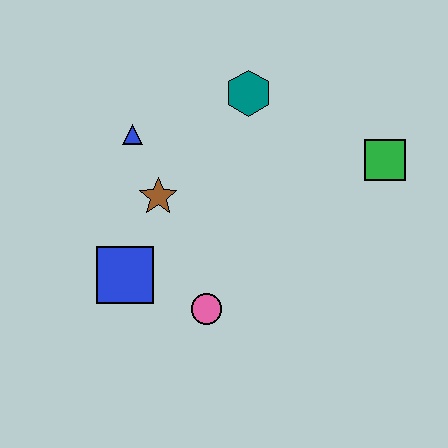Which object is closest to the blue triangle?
The brown star is closest to the blue triangle.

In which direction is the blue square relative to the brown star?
The blue square is below the brown star.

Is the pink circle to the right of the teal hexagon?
No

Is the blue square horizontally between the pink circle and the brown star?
No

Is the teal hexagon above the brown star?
Yes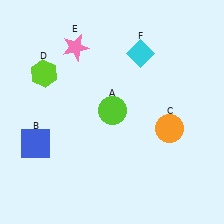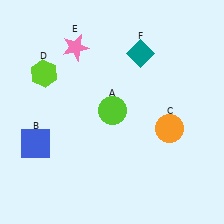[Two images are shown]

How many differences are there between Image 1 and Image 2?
There is 1 difference between the two images.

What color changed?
The diamond (F) changed from cyan in Image 1 to teal in Image 2.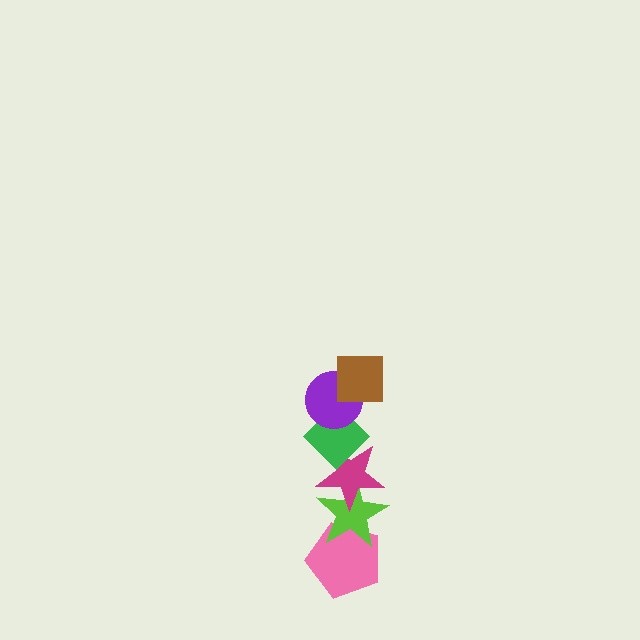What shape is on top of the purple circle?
The brown square is on top of the purple circle.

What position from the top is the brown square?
The brown square is 1st from the top.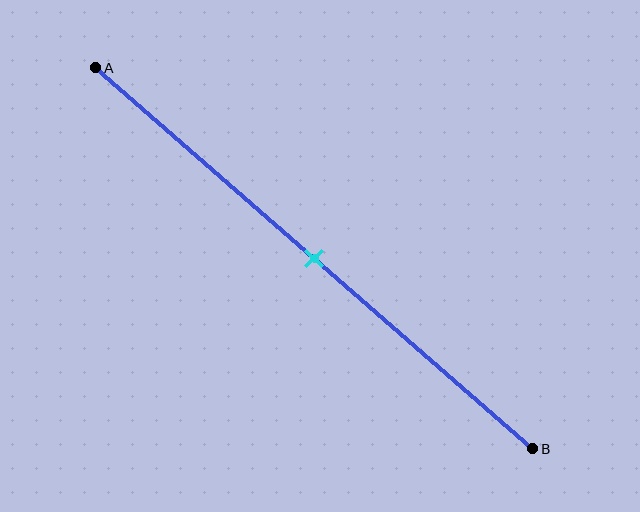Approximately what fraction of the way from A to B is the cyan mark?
The cyan mark is approximately 50% of the way from A to B.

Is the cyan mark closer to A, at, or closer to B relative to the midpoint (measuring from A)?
The cyan mark is approximately at the midpoint of segment AB.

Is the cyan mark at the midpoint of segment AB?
Yes, the mark is approximately at the midpoint.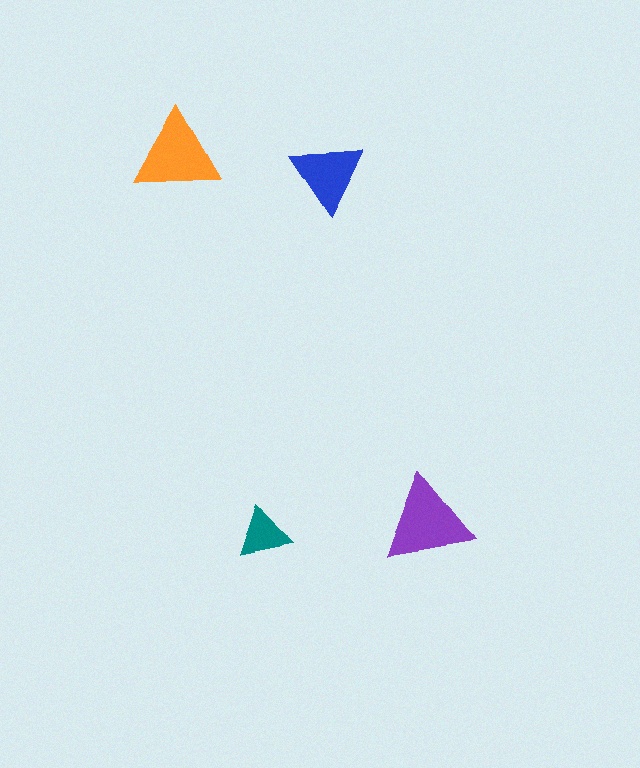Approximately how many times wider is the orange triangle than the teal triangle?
About 1.5 times wider.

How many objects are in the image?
There are 4 objects in the image.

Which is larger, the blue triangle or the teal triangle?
The blue one.